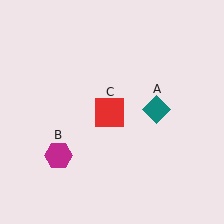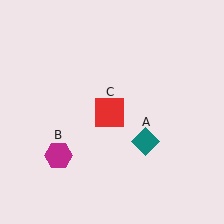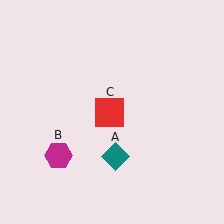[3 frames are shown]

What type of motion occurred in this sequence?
The teal diamond (object A) rotated clockwise around the center of the scene.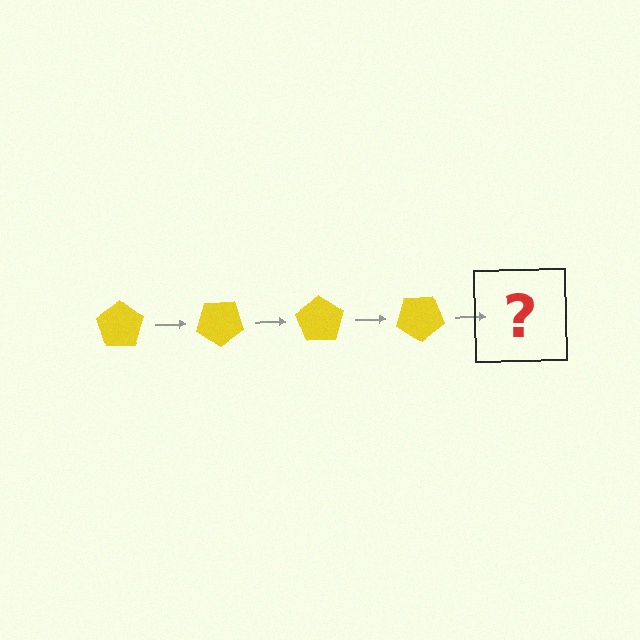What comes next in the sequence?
The next element should be a yellow pentagon rotated 140 degrees.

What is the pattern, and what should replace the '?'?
The pattern is that the pentagon rotates 35 degrees each step. The '?' should be a yellow pentagon rotated 140 degrees.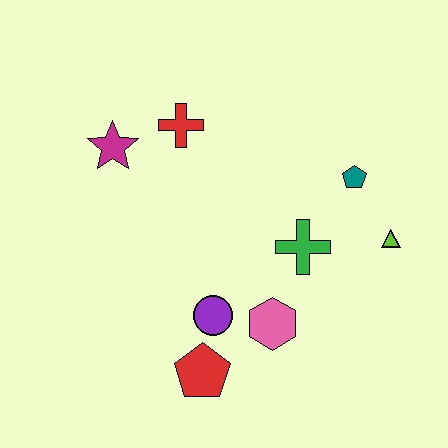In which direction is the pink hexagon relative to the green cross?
The pink hexagon is below the green cross.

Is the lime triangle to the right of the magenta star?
Yes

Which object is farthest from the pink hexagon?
The magenta star is farthest from the pink hexagon.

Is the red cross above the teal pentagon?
Yes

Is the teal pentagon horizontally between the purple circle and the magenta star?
No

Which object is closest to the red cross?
The magenta star is closest to the red cross.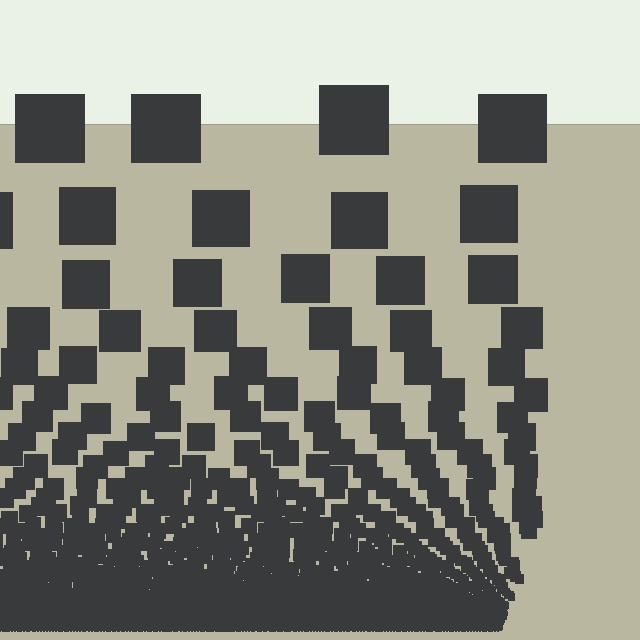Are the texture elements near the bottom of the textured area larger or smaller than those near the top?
Smaller. The gradient is inverted — elements near the bottom are smaller and denser.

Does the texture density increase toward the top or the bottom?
Density increases toward the bottom.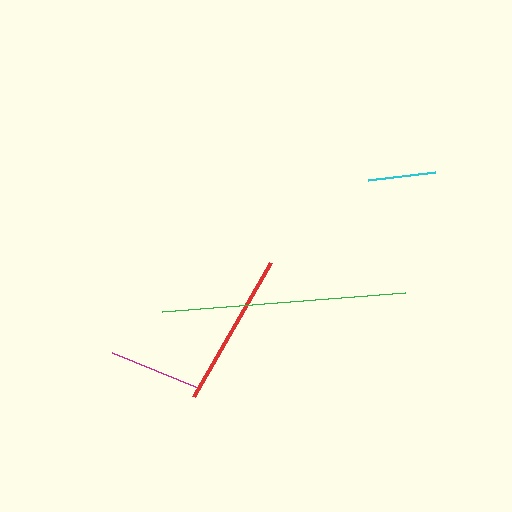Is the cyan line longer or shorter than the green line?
The green line is longer than the cyan line.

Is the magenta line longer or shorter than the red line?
The red line is longer than the magenta line.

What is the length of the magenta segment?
The magenta segment is approximately 95 pixels long.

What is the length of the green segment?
The green segment is approximately 244 pixels long.